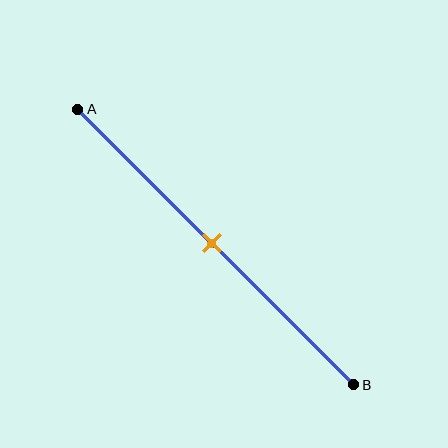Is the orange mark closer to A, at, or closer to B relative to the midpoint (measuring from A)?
The orange mark is approximately at the midpoint of segment AB.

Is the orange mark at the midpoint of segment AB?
Yes, the mark is approximately at the midpoint.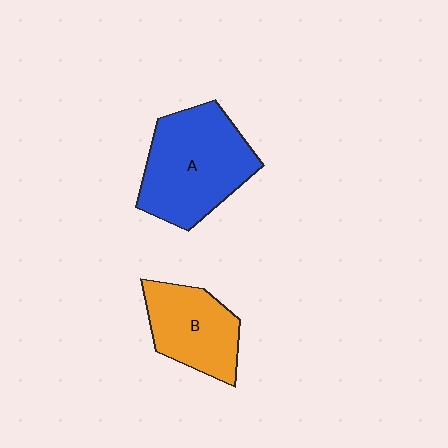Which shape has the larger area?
Shape A (blue).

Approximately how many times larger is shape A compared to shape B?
Approximately 1.5 times.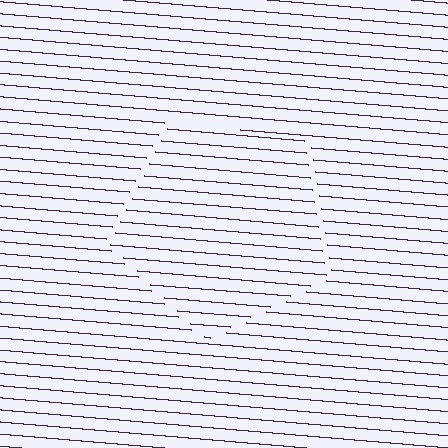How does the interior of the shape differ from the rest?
The interior of the shape contains the same grating, shifted by half a period — the contour is defined by the phase discontinuity where line-ends from the inner and outer gratings abut.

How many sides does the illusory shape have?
5 sides — the line-ends trace a pentagon.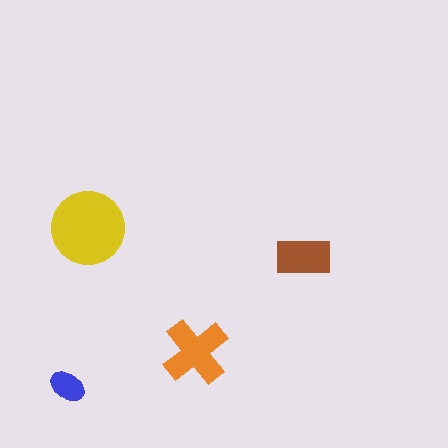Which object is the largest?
The yellow circle.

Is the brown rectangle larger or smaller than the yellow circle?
Smaller.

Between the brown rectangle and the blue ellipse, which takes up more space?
The brown rectangle.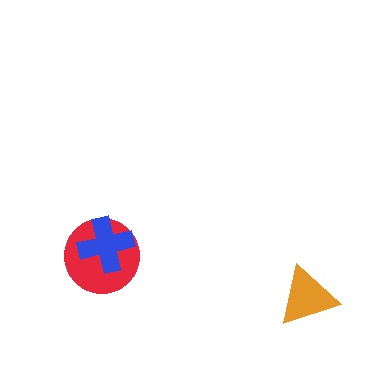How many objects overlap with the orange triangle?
0 objects overlap with the orange triangle.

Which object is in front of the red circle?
The blue cross is in front of the red circle.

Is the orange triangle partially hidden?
No, no other shape covers it.